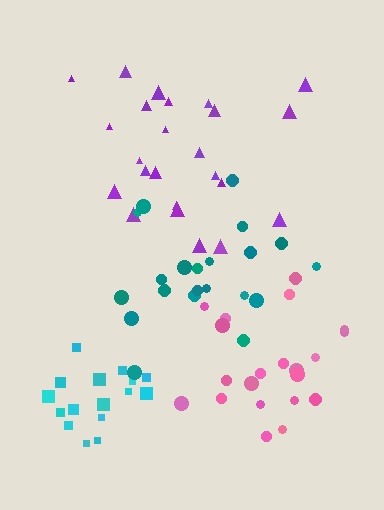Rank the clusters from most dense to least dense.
cyan, pink, teal, purple.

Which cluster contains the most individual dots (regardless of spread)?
Purple (24).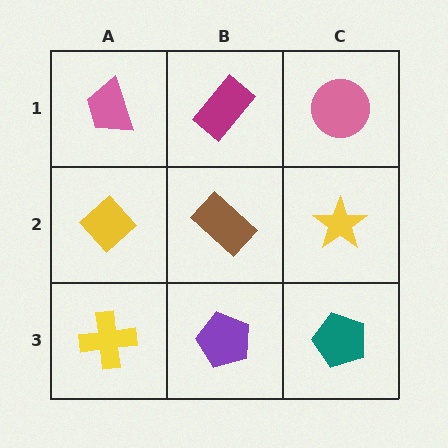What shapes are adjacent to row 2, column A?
A pink trapezoid (row 1, column A), a yellow cross (row 3, column A), a brown rectangle (row 2, column B).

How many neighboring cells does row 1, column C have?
2.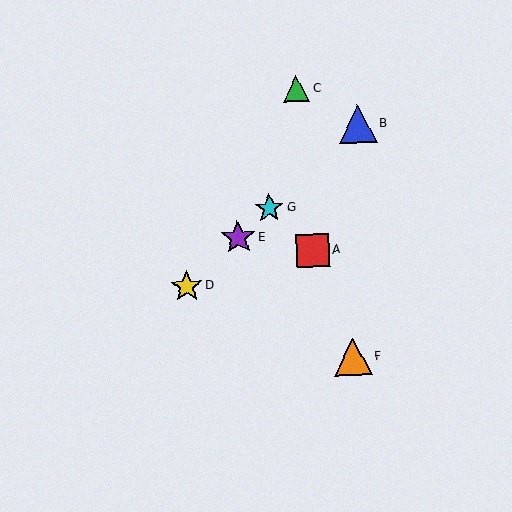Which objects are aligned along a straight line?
Objects B, D, E, G are aligned along a straight line.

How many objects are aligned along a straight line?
4 objects (B, D, E, G) are aligned along a straight line.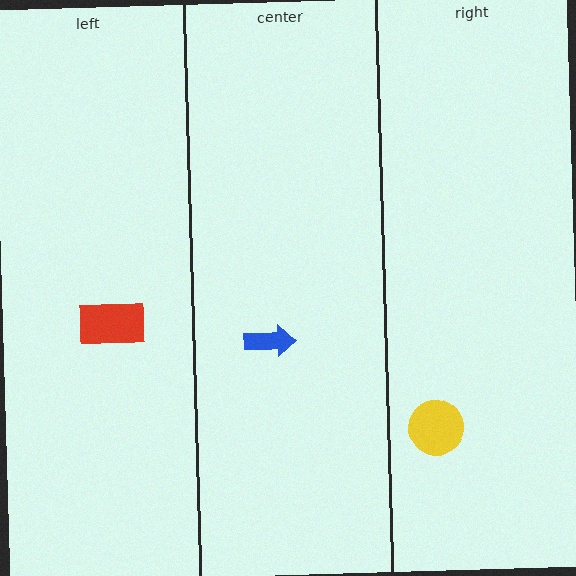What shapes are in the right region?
The yellow circle.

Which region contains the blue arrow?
The center region.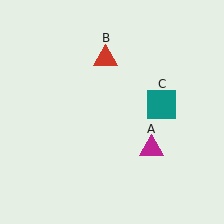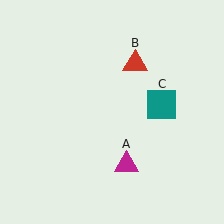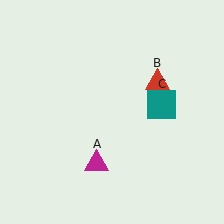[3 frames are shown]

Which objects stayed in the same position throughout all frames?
Teal square (object C) remained stationary.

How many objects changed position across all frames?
2 objects changed position: magenta triangle (object A), red triangle (object B).